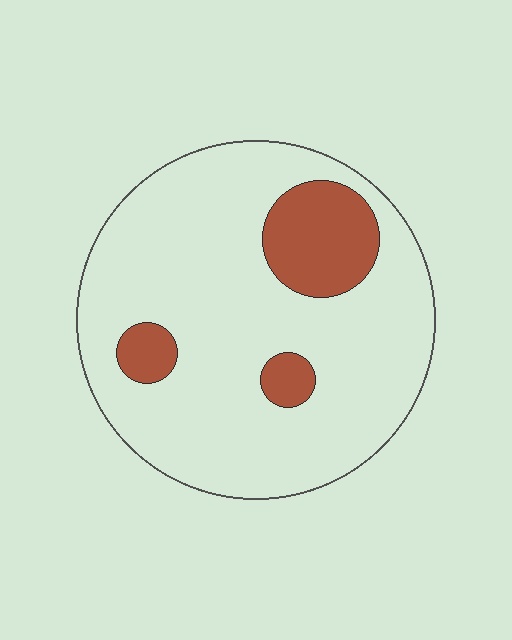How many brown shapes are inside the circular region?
3.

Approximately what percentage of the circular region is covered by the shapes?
Approximately 15%.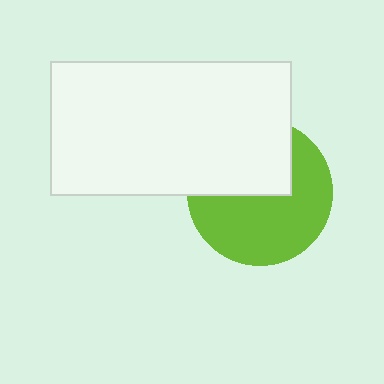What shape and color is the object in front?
The object in front is a white rectangle.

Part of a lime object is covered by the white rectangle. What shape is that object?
It is a circle.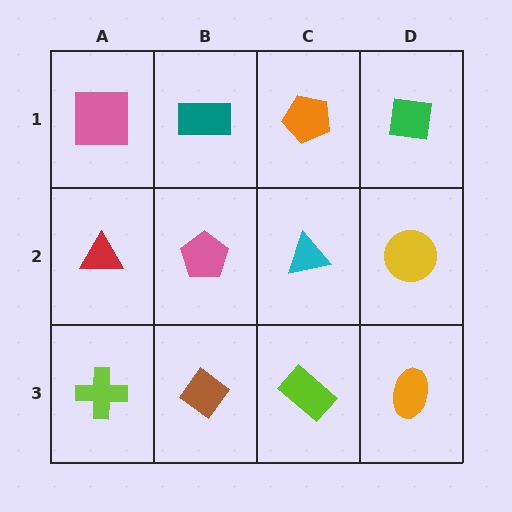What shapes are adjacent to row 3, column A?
A red triangle (row 2, column A), a brown diamond (row 3, column B).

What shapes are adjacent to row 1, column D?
A yellow circle (row 2, column D), an orange pentagon (row 1, column C).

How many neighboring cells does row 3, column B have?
3.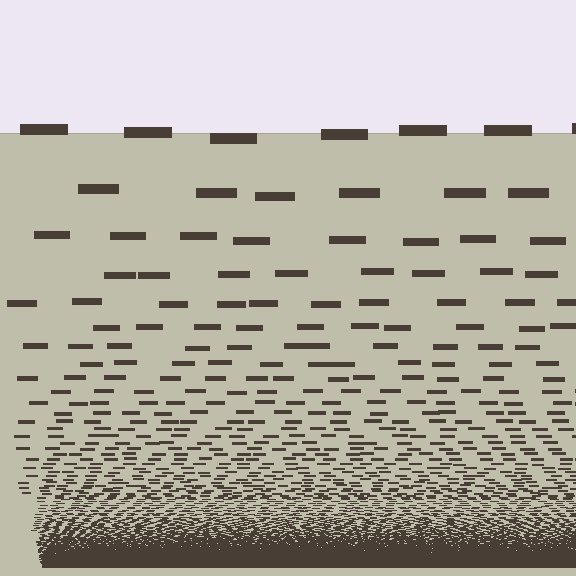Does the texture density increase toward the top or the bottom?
Density increases toward the bottom.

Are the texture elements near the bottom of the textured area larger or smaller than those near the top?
Smaller. The gradient is inverted — elements near the bottom are smaller and denser.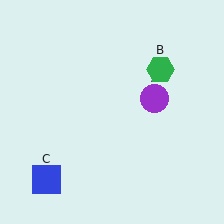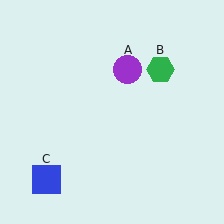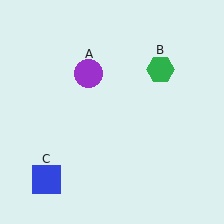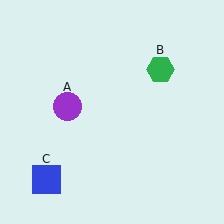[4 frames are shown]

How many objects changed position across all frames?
1 object changed position: purple circle (object A).